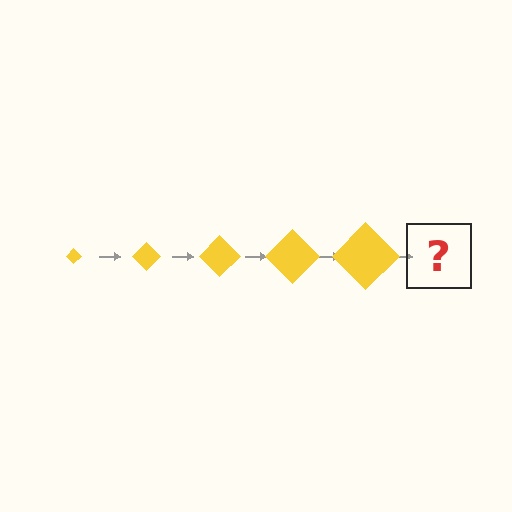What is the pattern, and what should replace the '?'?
The pattern is that the diamond gets progressively larger each step. The '?' should be a yellow diamond, larger than the previous one.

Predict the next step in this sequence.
The next step is a yellow diamond, larger than the previous one.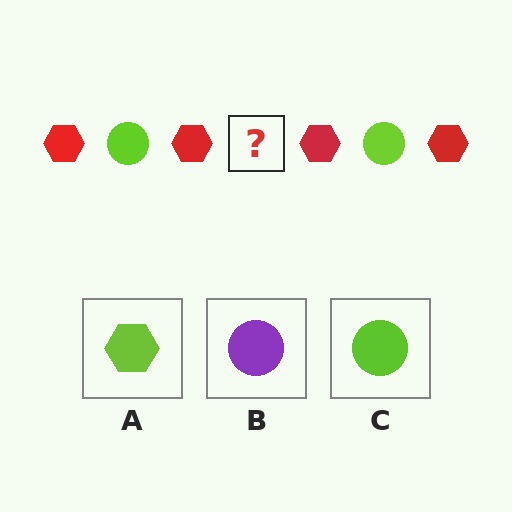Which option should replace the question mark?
Option C.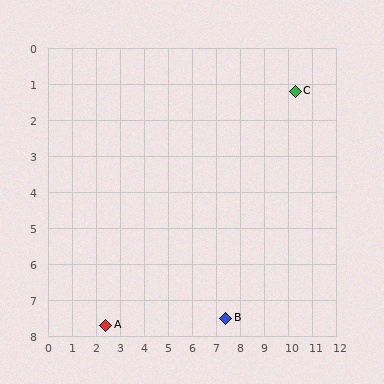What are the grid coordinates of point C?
Point C is at approximately (10.3, 1.2).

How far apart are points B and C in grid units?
Points B and C are about 6.9 grid units apart.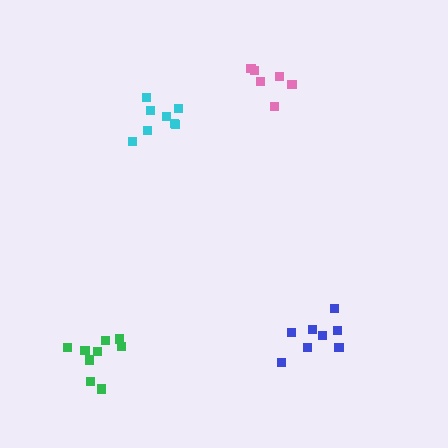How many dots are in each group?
Group 1: 8 dots, Group 2: 8 dots, Group 3: 6 dots, Group 4: 9 dots (31 total).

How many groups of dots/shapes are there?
There are 4 groups.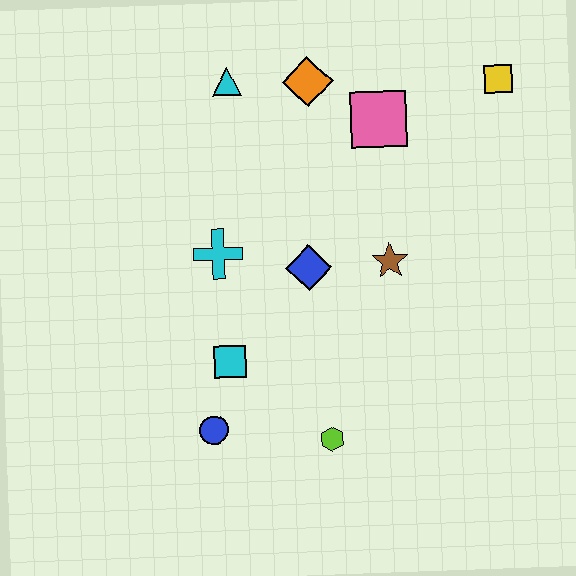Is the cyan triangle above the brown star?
Yes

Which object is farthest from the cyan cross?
The yellow square is farthest from the cyan cross.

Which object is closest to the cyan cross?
The blue diamond is closest to the cyan cross.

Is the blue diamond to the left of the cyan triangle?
No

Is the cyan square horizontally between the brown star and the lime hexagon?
No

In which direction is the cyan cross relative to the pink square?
The cyan cross is to the left of the pink square.